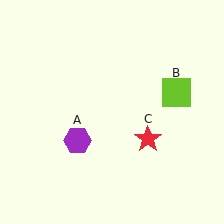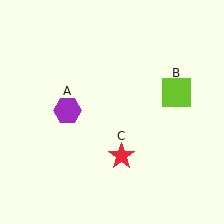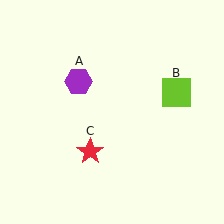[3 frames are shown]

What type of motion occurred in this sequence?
The purple hexagon (object A), red star (object C) rotated clockwise around the center of the scene.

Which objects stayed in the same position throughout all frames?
Lime square (object B) remained stationary.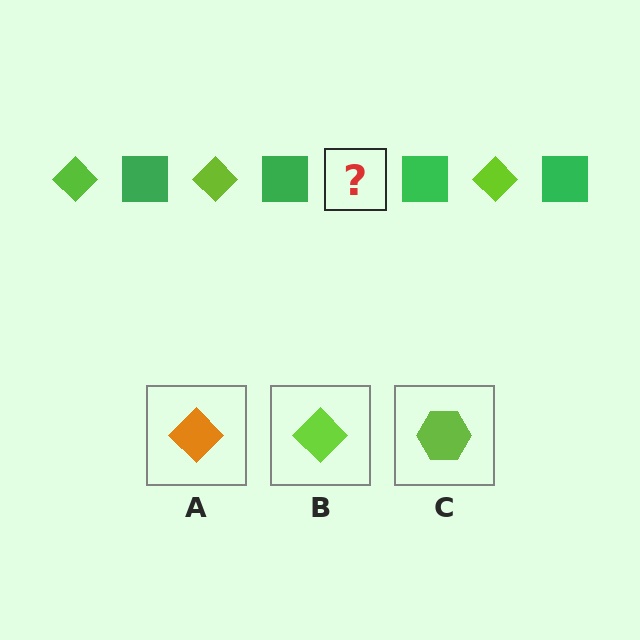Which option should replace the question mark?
Option B.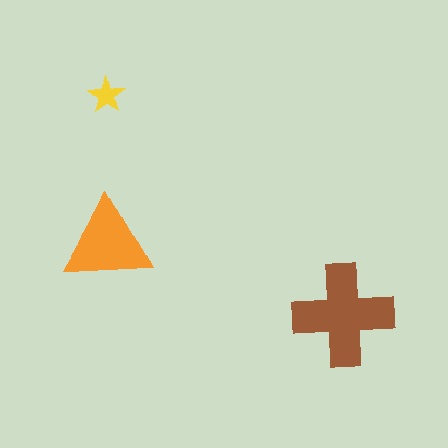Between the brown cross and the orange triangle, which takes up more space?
The brown cross.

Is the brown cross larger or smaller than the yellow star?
Larger.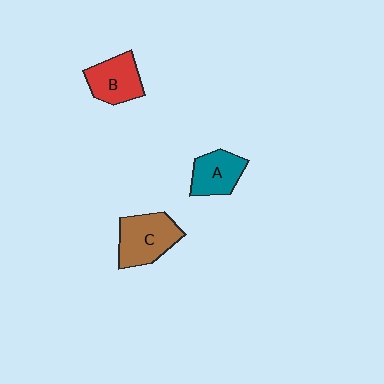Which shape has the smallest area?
Shape A (teal).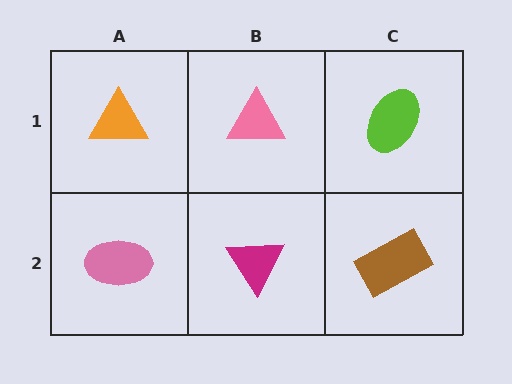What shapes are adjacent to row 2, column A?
An orange triangle (row 1, column A), a magenta triangle (row 2, column B).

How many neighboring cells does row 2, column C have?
2.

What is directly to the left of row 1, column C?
A pink triangle.